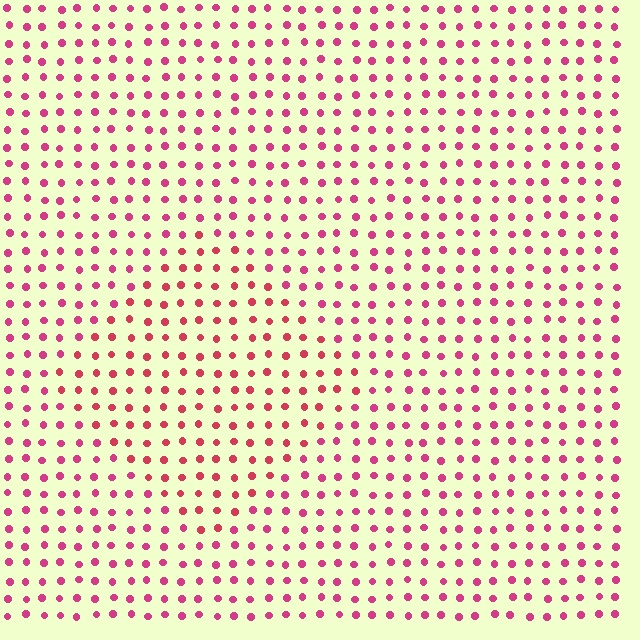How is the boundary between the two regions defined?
The boundary is defined purely by a slight shift in hue (about 19 degrees). Spacing, size, and orientation are identical on both sides.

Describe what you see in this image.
The image is filled with small magenta elements in a uniform arrangement. A diamond-shaped region is visible where the elements are tinted to a slightly different hue, forming a subtle color boundary.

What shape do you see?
I see a diamond.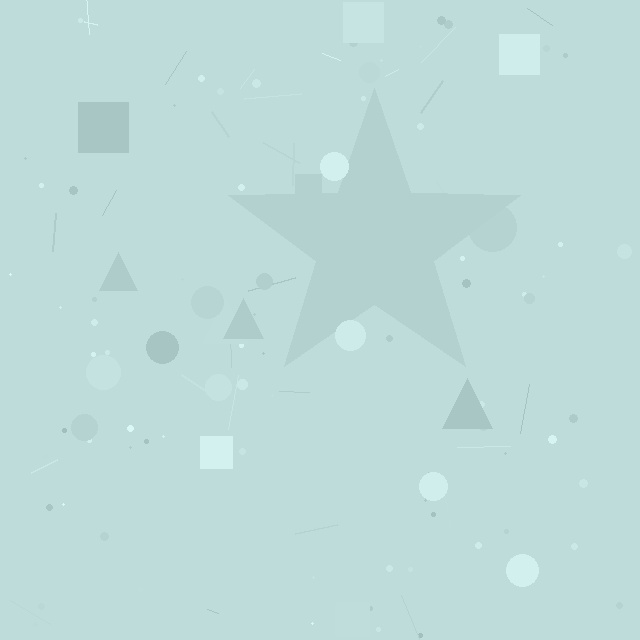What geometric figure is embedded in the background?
A star is embedded in the background.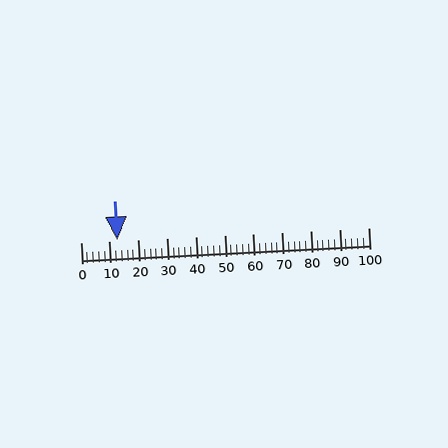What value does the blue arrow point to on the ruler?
The blue arrow points to approximately 13.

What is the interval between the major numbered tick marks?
The major tick marks are spaced 10 units apart.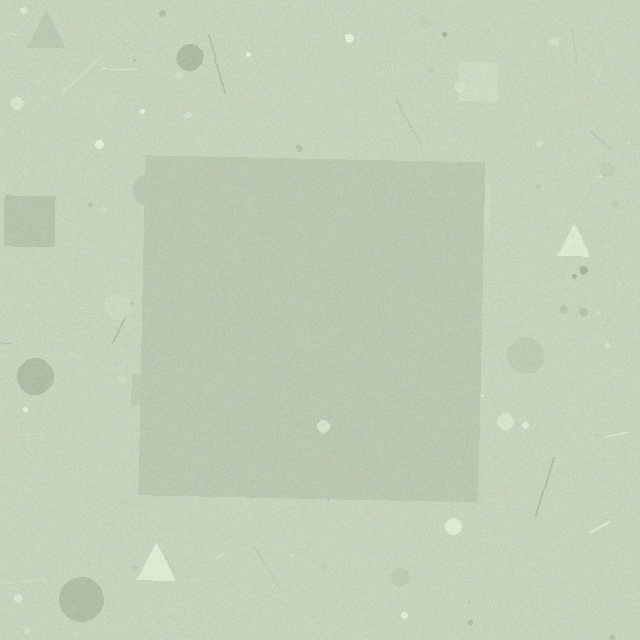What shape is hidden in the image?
A square is hidden in the image.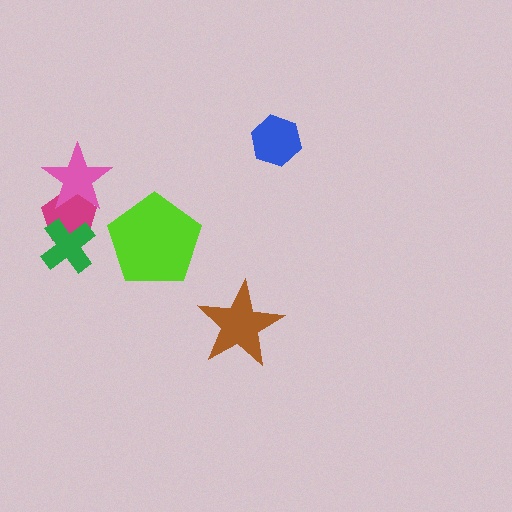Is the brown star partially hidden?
No, no other shape covers it.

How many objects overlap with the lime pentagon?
0 objects overlap with the lime pentagon.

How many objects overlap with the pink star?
1 object overlaps with the pink star.